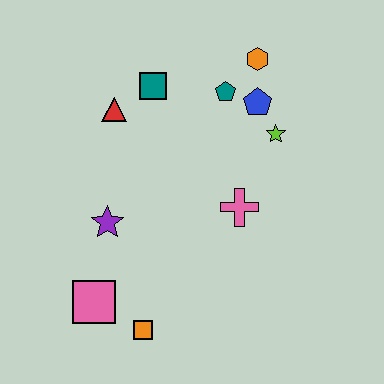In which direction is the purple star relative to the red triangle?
The purple star is below the red triangle.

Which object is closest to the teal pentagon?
The blue pentagon is closest to the teal pentagon.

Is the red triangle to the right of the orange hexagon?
No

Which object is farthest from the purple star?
The orange hexagon is farthest from the purple star.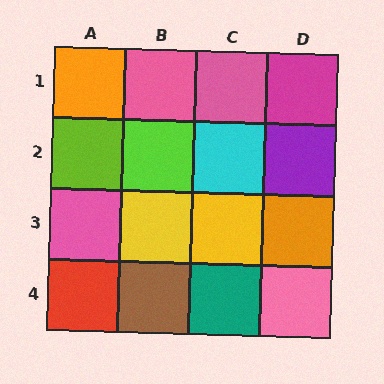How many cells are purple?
1 cell is purple.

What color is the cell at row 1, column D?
Magenta.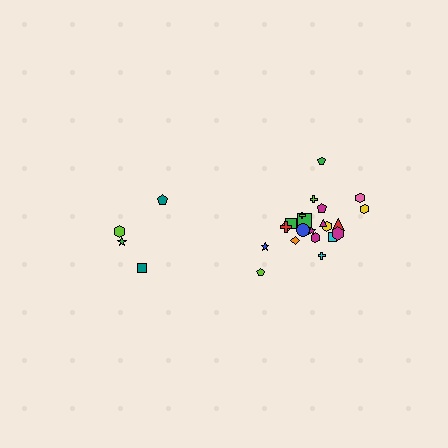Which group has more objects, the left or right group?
The right group.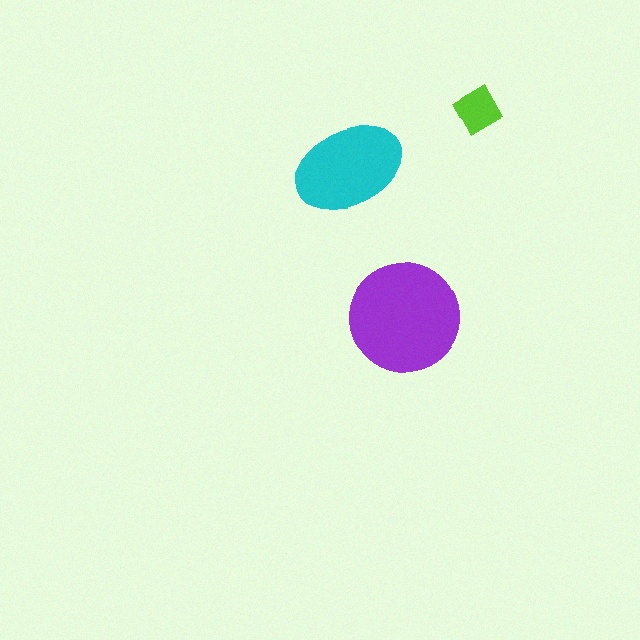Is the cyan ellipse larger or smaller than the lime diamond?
Larger.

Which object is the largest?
The purple circle.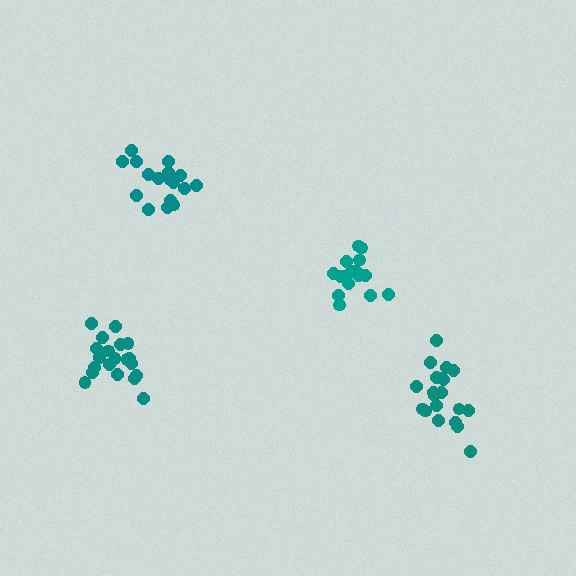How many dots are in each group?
Group 1: 16 dots, Group 2: 17 dots, Group 3: 20 dots, Group 4: 20 dots (73 total).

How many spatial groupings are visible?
There are 4 spatial groupings.